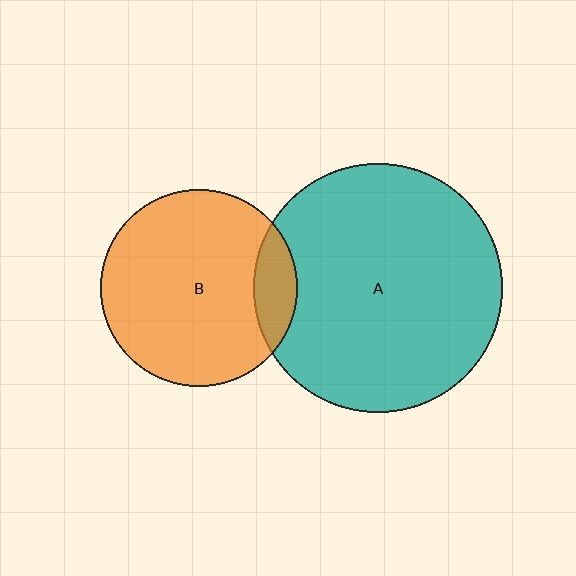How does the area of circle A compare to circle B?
Approximately 1.6 times.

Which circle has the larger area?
Circle A (teal).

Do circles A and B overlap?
Yes.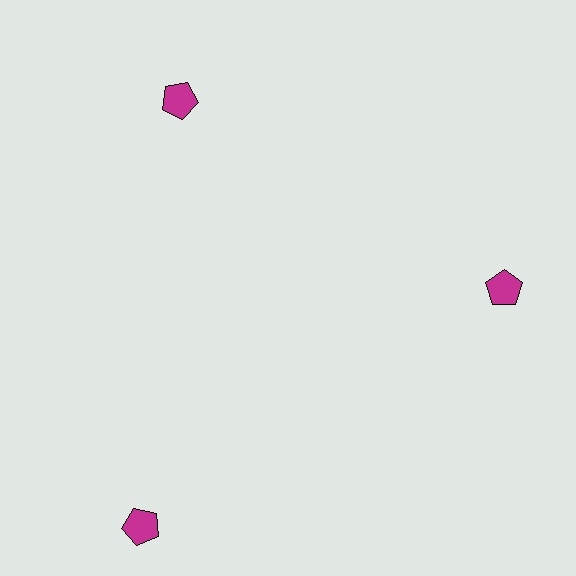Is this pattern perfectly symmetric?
No. The 3 magenta pentagons are arranged in a ring, but one element near the 7 o'clock position is pushed outward from the center, breaking the 3-fold rotational symmetry.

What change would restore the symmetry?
The symmetry would be restored by moving it inward, back onto the ring so that all 3 pentagons sit at equal angles and equal distance from the center.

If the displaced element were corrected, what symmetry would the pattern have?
It would have 3-fold rotational symmetry — the pattern would map onto itself every 120 degrees.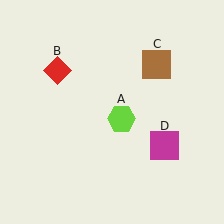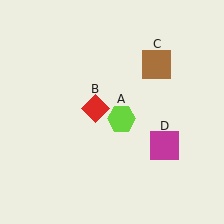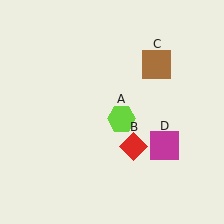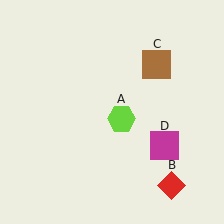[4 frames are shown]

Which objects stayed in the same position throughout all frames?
Lime hexagon (object A) and brown square (object C) and magenta square (object D) remained stationary.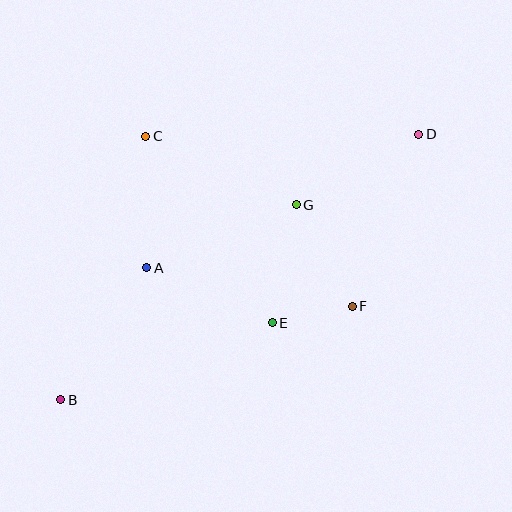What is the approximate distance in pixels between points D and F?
The distance between D and F is approximately 184 pixels.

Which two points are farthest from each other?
Points B and D are farthest from each other.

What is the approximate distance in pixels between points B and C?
The distance between B and C is approximately 277 pixels.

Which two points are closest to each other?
Points E and F are closest to each other.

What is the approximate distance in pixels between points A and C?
The distance between A and C is approximately 131 pixels.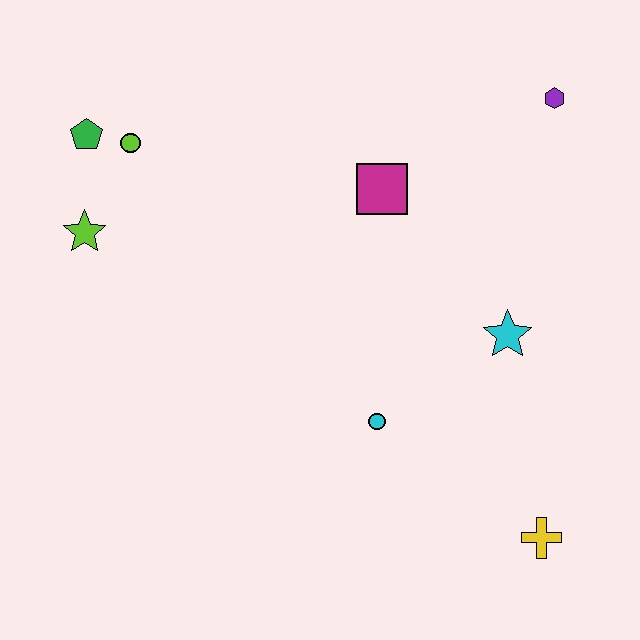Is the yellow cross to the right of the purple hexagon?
No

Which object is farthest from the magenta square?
The yellow cross is farthest from the magenta square.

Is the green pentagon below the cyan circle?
No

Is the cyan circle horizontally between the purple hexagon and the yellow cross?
No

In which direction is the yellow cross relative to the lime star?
The yellow cross is to the right of the lime star.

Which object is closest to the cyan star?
The cyan circle is closest to the cyan star.